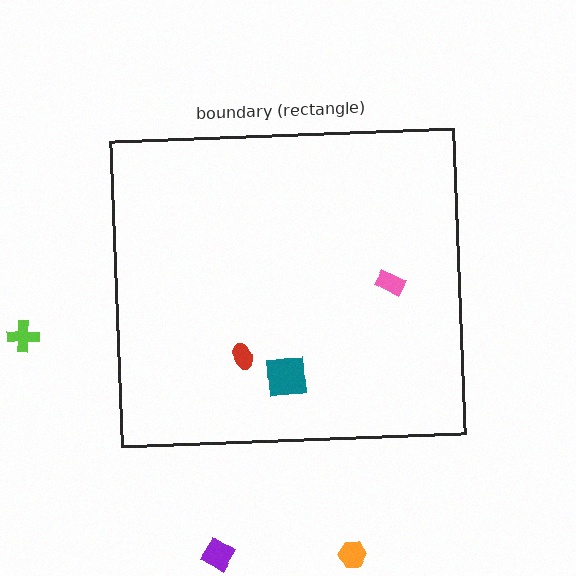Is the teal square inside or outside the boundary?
Inside.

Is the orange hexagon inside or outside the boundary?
Outside.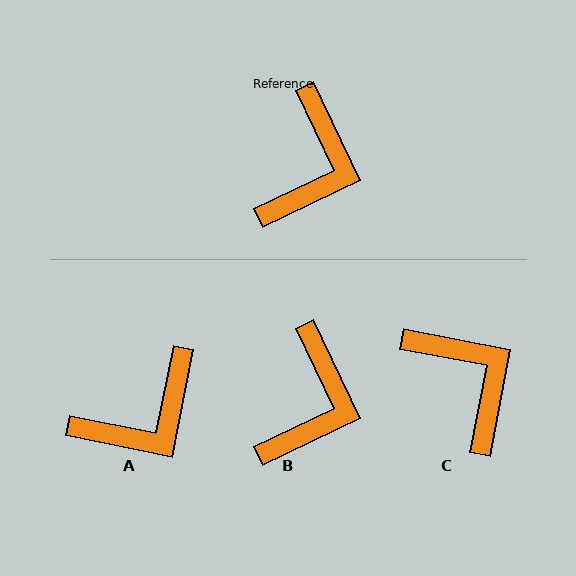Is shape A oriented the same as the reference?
No, it is off by about 37 degrees.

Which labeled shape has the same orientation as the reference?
B.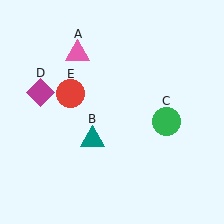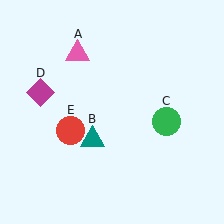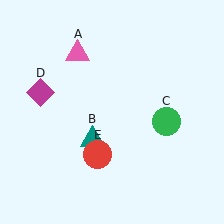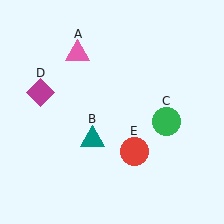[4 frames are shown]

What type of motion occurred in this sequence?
The red circle (object E) rotated counterclockwise around the center of the scene.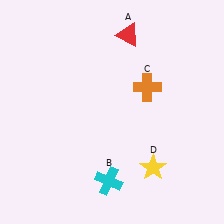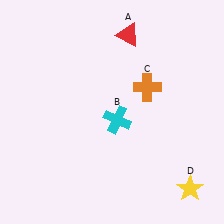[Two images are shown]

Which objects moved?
The objects that moved are: the cyan cross (B), the yellow star (D).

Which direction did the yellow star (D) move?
The yellow star (D) moved right.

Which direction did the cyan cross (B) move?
The cyan cross (B) moved up.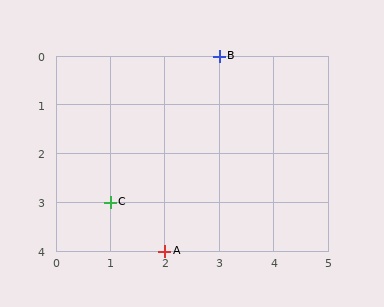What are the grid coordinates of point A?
Point A is at grid coordinates (2, 4).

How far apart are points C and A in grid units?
Points C and A are 1 column and 1 row apart (about 1.4 grid units diagonally).